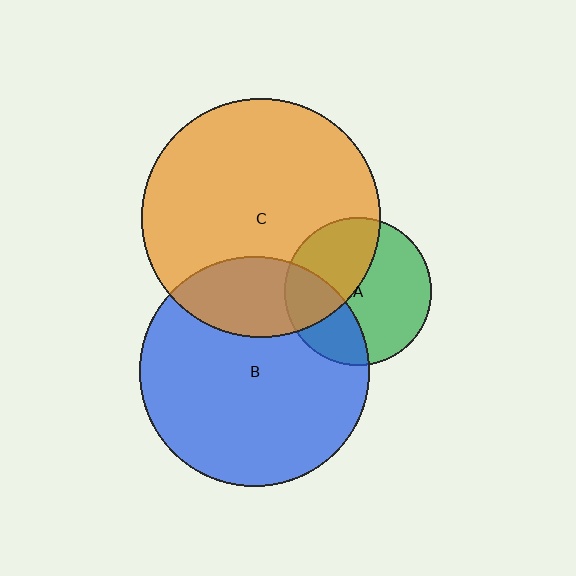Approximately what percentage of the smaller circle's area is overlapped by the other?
Approximately 30%.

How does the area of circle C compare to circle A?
Approximately 2.7 times.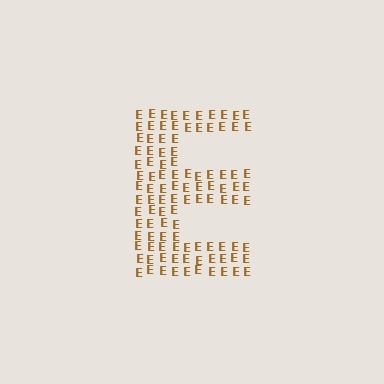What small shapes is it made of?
It is made of small letter E's.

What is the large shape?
The large shape is the letter E.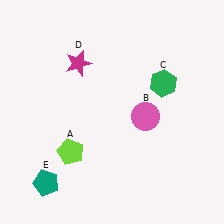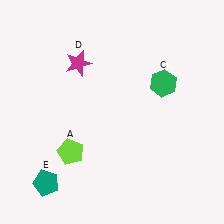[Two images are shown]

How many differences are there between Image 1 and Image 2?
There is 1 difference between the two images.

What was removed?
The pink circle (B) was removed in Image 2.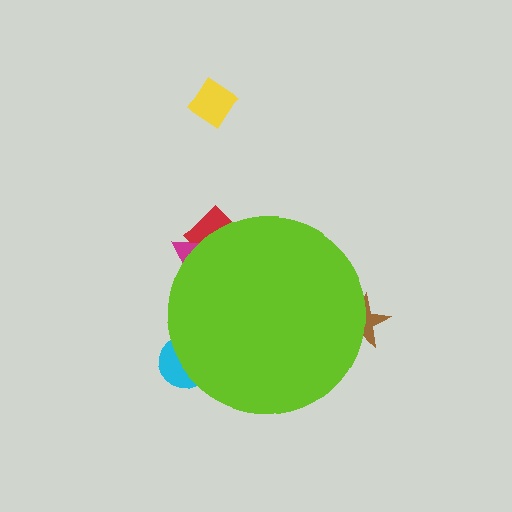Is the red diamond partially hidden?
Yes, the red diamond is partially hidden behind the lime circle.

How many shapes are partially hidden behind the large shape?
4 shapes are partially hidden.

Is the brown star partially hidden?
Yes, the brown star is partially hidden behind the lime circle.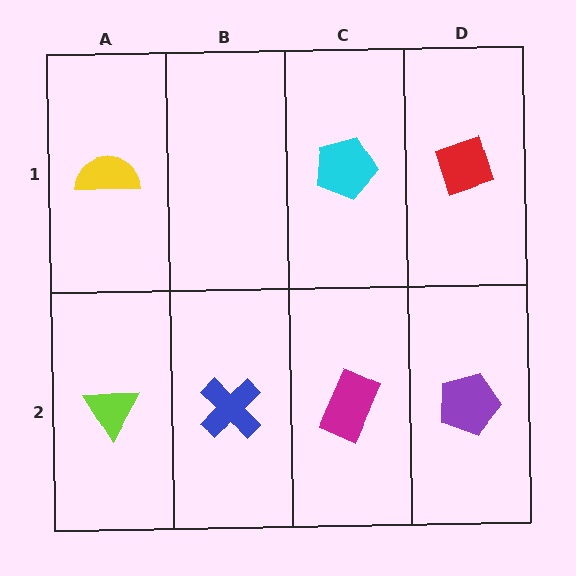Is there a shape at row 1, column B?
No, that cell is empty.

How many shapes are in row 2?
4 shapes.